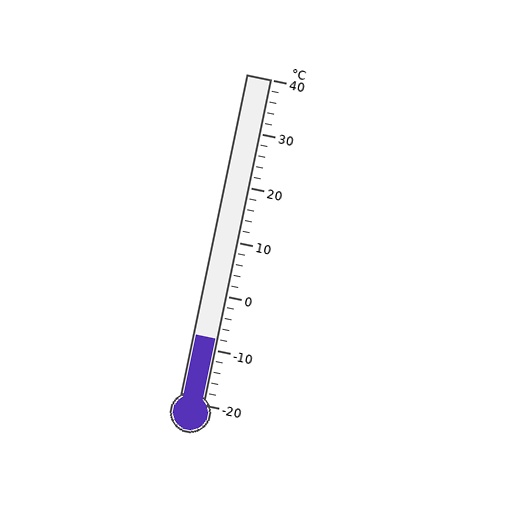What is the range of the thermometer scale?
The thermometer scale ranges from -20°C to 40°C.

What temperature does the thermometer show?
The thermometer shows approximately -8°C.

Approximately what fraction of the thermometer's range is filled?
The thermometer is filled to approximately 20% of its range.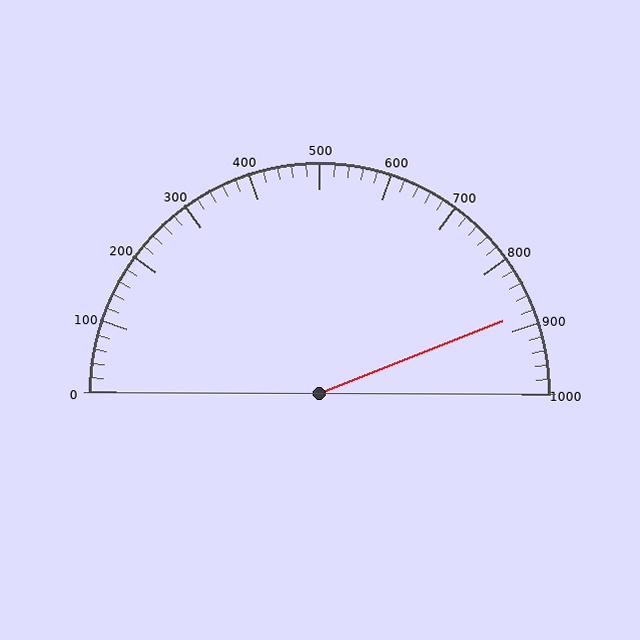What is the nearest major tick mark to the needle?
The nearest major tick mark is 900.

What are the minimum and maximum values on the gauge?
The gauge ranges from 0 to 1000.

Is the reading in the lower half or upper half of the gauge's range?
The reading is in the upper half of the range (0 to 1000).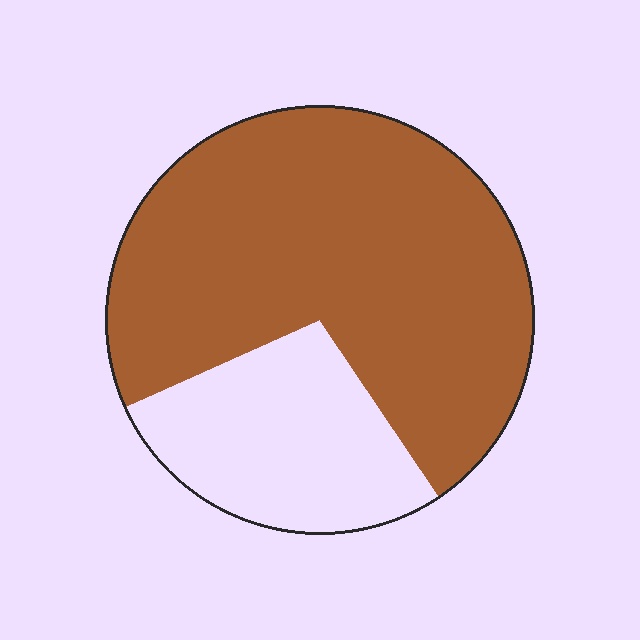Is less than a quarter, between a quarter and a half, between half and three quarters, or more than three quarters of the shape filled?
Between half and three quarters.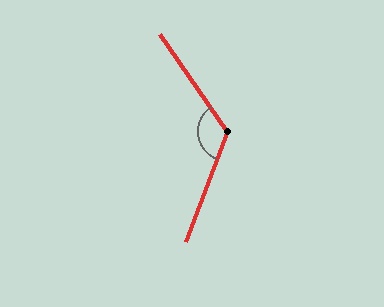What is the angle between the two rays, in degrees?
Approximately 124 degrees.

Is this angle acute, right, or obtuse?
It is obtuse.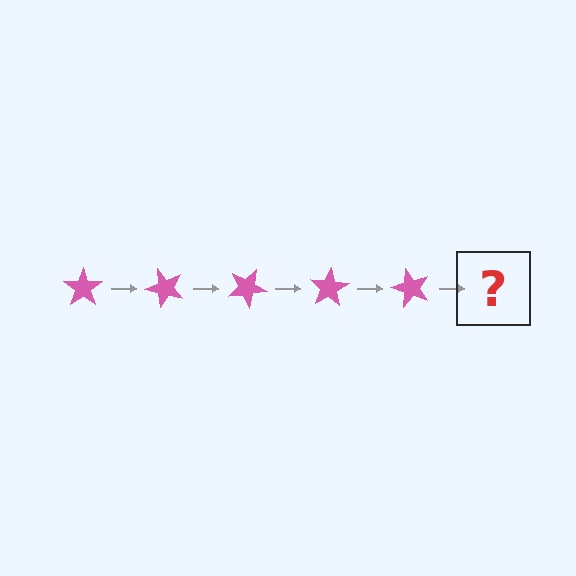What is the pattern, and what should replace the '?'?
The pattern is that the star rotates 50 degrees each step. The '?' should be a pink star rotated 250 degrees.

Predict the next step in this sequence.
The next step is a pink star rotated 250 degrees.